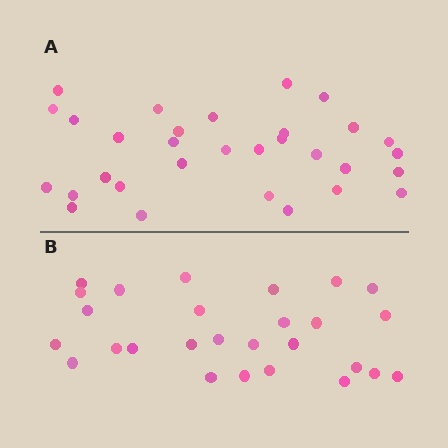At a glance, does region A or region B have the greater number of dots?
Region A (the top region) has more dots.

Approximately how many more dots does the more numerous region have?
Region A has about 4 more dots than region B.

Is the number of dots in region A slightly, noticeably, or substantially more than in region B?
Region A has only slightly more — the two regions are fairly close. The ratio is roughly 1.1 to 1.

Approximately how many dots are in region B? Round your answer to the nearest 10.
About 30 dots. (The exact count is 27, which rounds to 30.)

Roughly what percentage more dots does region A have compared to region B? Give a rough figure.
About 15% more.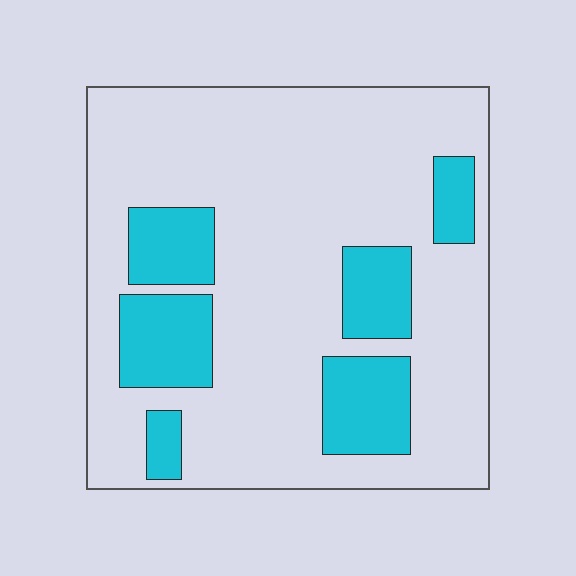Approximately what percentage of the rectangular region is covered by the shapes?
Approximately 25%.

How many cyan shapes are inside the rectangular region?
6.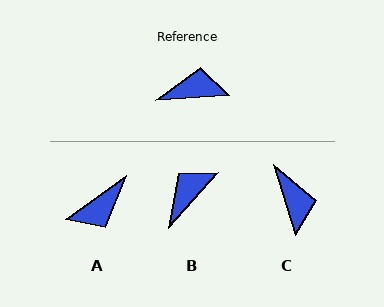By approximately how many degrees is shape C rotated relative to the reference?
Approximately 77 degrees clockwise.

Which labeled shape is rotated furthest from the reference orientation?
A, about 148 degrees away.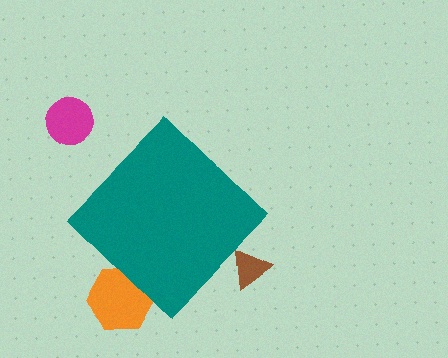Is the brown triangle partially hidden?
Yes, the brown triangle is partially hidden behind the teal diamond.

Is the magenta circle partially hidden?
No, the magenta circle is fully visible.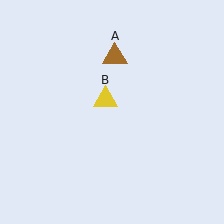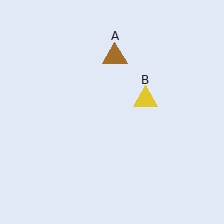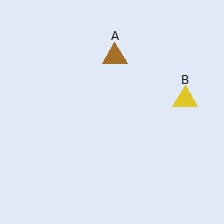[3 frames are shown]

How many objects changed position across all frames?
1 object changed position: yellow triangle (object B).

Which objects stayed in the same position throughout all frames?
Brown triangle (object A) remained stationary.